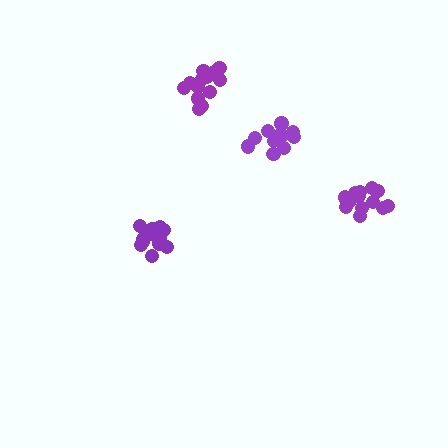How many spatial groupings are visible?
There are 4 spatial groupings.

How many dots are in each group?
Group 1: 14 dots, Group 2: 12 dots, Group 3: 13 dots, Group 4: 14 dots (53 total).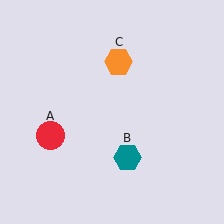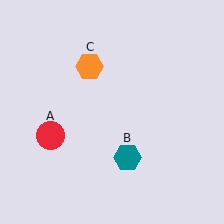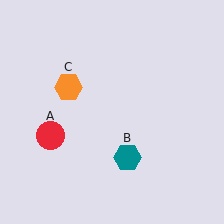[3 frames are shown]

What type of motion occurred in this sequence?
The orange hexagon (object C) rotated counterclockwise around the center of the scene.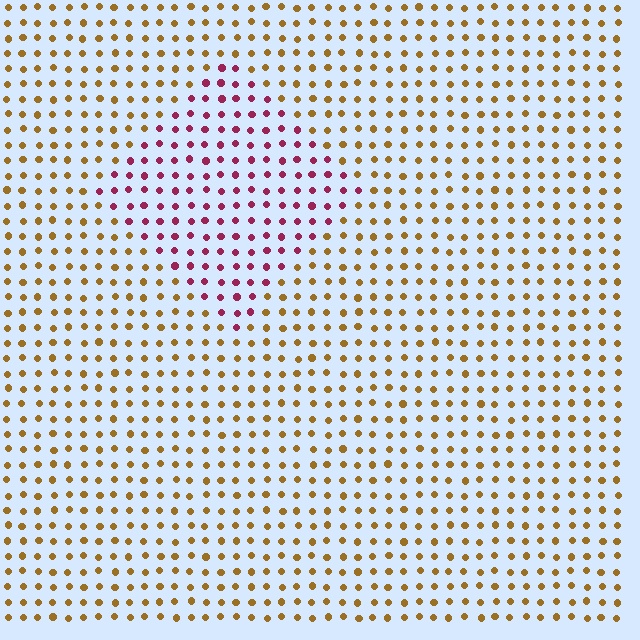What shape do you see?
I see a diamond.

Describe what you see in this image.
The image is filled with small brown elements in a uniform arrangement. A diamond-shaped region is visible where the elements are tinted to a slightly different hue, forming a subtle color boundary.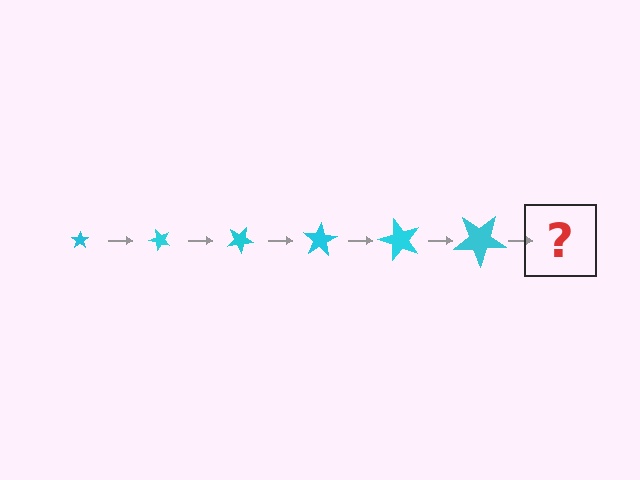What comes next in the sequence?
The next element should be a star, larger than the previous one and rotated 300 degrees from the start.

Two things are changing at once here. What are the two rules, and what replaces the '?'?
The two rules are that the star grows larger each step and it rotates 50 degrees each step. The '?' should be a star, larger than the previous one and rotated 300 degrees from the start.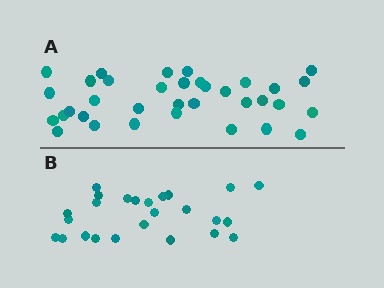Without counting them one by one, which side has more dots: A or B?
Region A (the top region) has more dots.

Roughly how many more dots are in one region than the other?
Region A has roughly 10 or so more dots than region B.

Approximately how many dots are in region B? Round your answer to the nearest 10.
About 20 dots. (The exact count is 25, which rounds to 20.)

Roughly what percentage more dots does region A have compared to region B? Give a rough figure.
About 40% more.